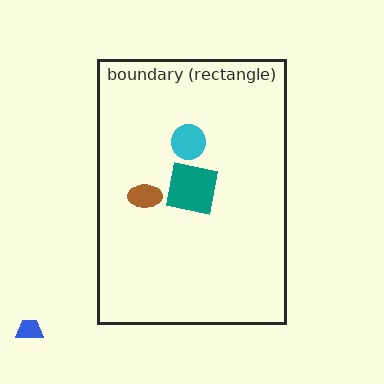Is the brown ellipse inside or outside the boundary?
Inside.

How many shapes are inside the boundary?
4 inside, 1 outside.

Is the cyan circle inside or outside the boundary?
Inside.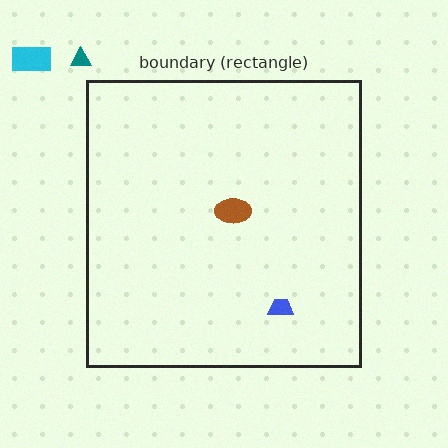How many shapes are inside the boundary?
2 inside, 2 outside.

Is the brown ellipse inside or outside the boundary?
Inside.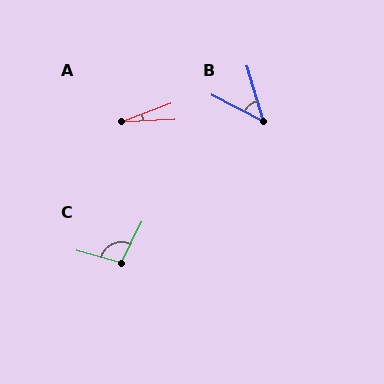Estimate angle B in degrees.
Approximately 46 degrees.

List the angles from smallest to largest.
A (18°), B (46°), C (101°).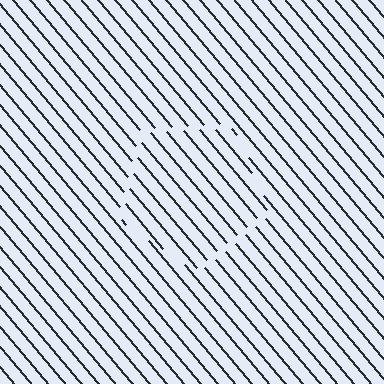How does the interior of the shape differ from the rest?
The interior of the shape contains the same grating, shifted by half a period — the contour is defined by the phase discontinuity where line-ends from the inner and outer gratings abut.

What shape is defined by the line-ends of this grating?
An illusory pentagon. The interior of the shape contains the same grating, shifted by half a period — the contour is defined by the phase discontinuity where line-ends from the inner and outer gratings abut.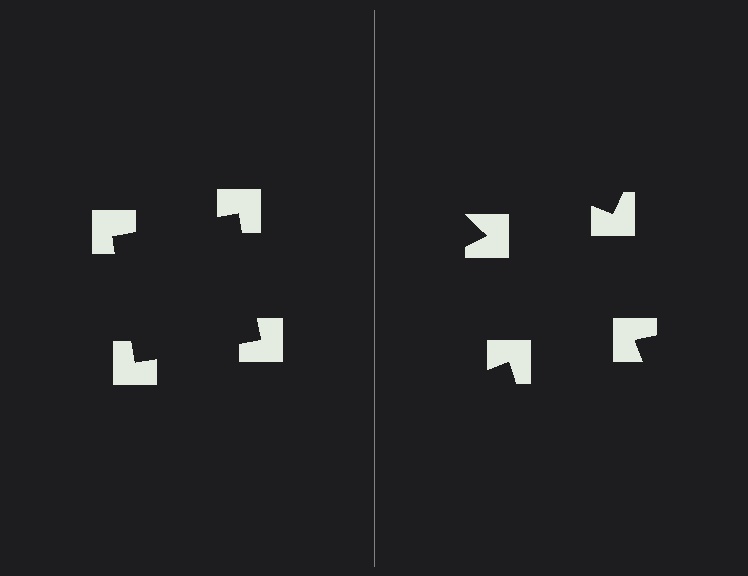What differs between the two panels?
The notched squares are positioned identically on both sides; only the wedge orientations differ. On the left they align to a square; on the right they are misaligned.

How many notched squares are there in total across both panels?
8 — 4 on each side.